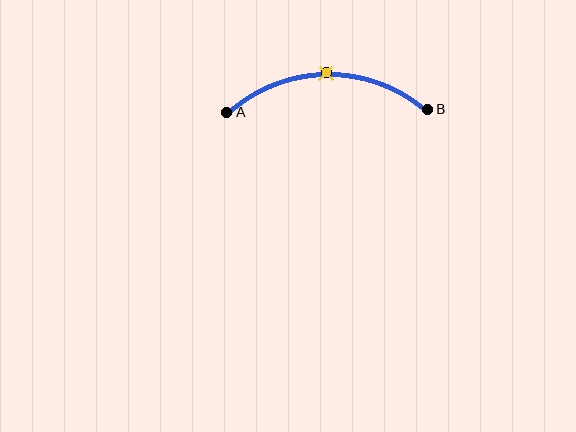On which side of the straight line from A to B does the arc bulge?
The arc bulges above the straight line connecting A and B.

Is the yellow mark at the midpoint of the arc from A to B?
Yes. The yellow mark lies on the arc at equal arc-length from both A and B — it is the arc midpoint.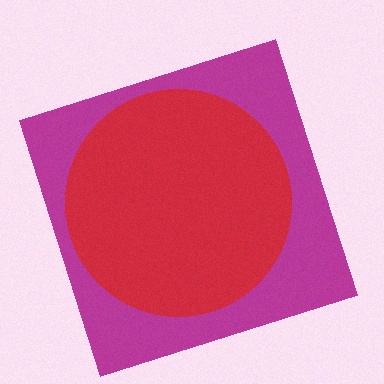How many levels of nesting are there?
2.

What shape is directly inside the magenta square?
The red circle.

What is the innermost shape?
The red circle.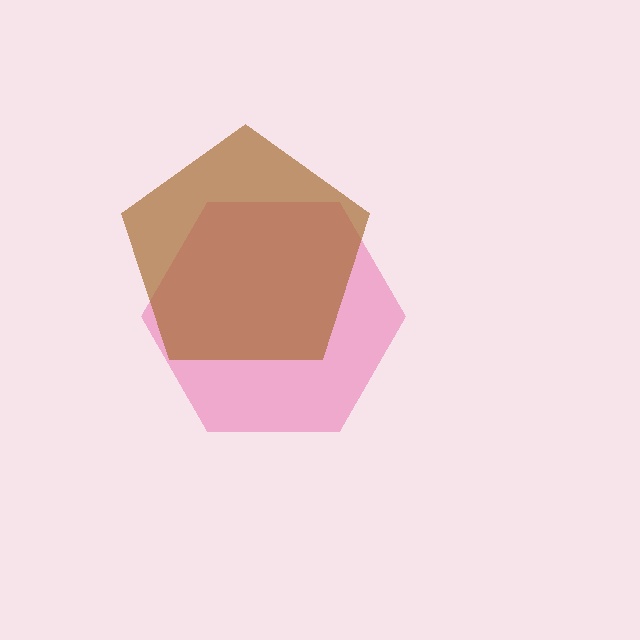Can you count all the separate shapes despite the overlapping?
Yes, there are 2 separate shapes.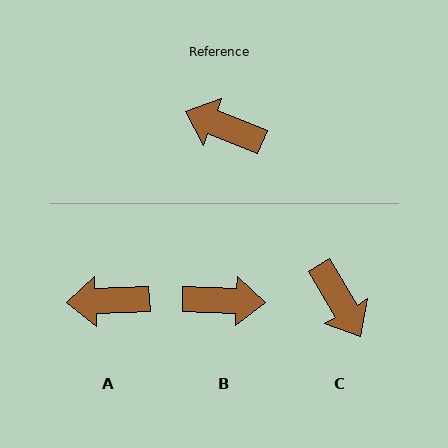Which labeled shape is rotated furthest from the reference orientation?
B, about 160 degrees away.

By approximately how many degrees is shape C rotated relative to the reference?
Approximately 142 degrees counter-clockwise.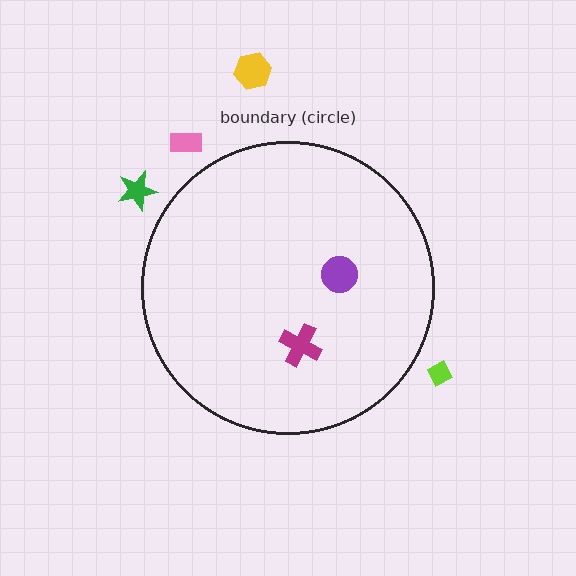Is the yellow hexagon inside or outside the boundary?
Outside.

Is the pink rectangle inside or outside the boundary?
Outside.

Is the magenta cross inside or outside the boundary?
Inside.